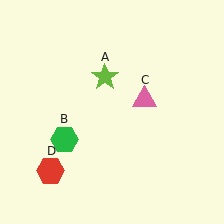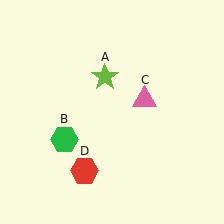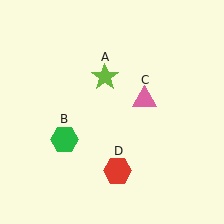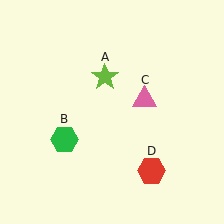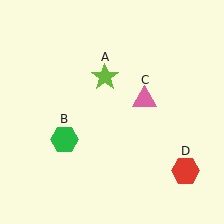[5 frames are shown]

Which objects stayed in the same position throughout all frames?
Lime star (object A) and green hexagon (object B) and pink triangle (object C) remained stationary.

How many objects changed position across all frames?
1 object changed position: red hexagon (object D).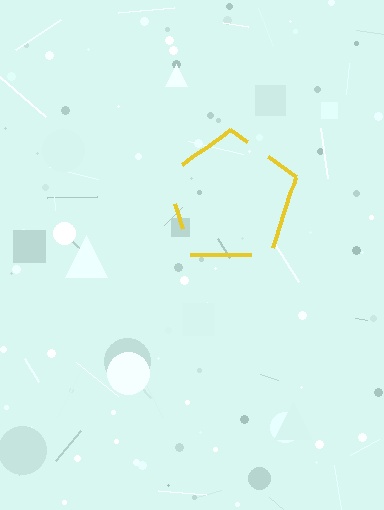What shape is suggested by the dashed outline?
The dashed outline suggests a pentagon.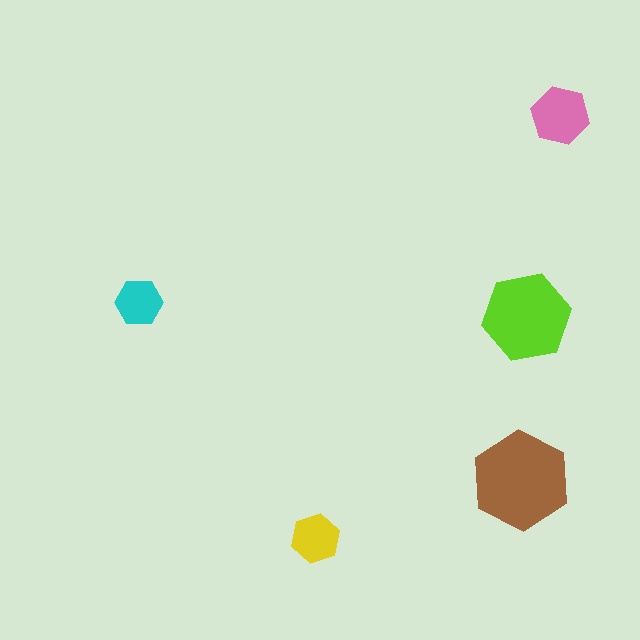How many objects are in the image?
There are 5 objects in the image.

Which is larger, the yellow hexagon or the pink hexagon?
The pink one.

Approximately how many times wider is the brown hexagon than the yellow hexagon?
About 2 times wider.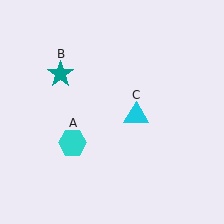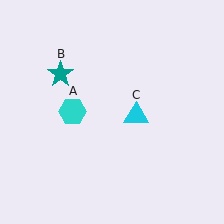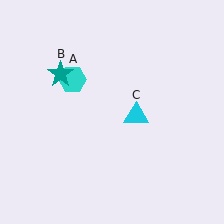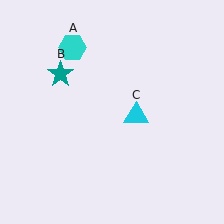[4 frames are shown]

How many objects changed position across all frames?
1 object changed position: cyan hexagon (object A).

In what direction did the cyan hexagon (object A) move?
The cyan hexagon (object A) moved up.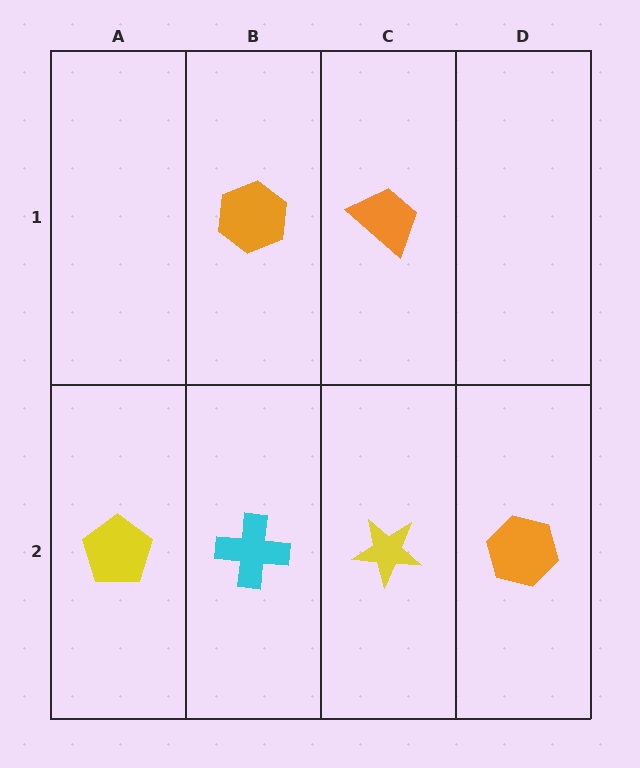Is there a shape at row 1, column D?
No, that cell is empty.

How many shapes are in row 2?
4 shapes.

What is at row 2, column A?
A yellow pentagon.